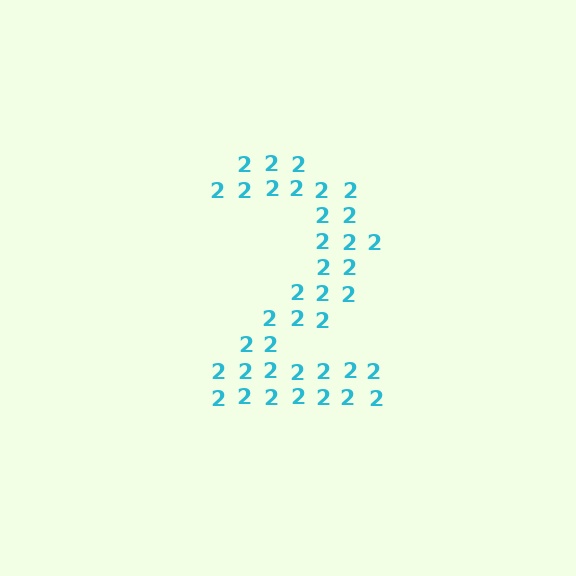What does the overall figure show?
The overall figure shows the digit 2.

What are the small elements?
The small elements are digit 2's.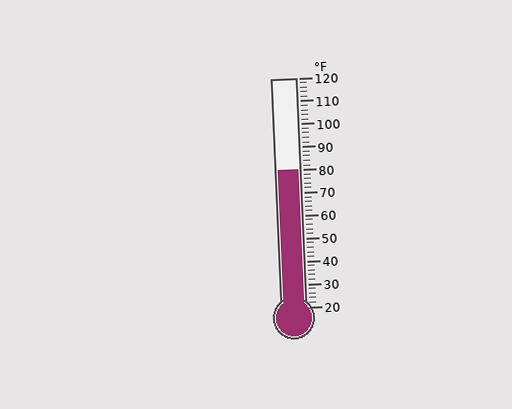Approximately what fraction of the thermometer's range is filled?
The thermometer is filled to approximately 60% of its range.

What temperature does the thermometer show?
The thermometer shows approximately 80°F.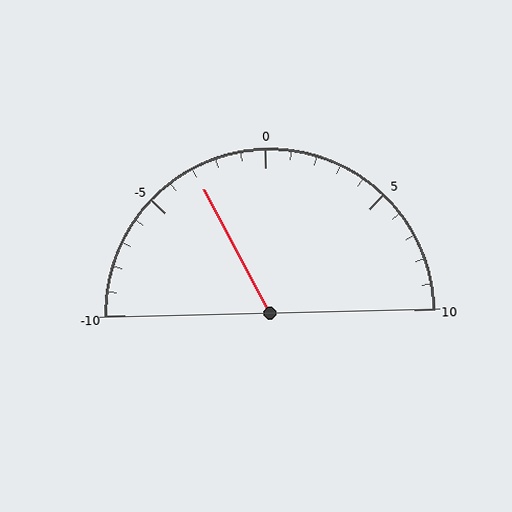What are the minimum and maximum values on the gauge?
The gauge ranges from -10 to 10.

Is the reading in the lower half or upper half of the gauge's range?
The reading is in the lower half of the range (-10 to 10).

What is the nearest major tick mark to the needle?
The nearest major tick mark is -5.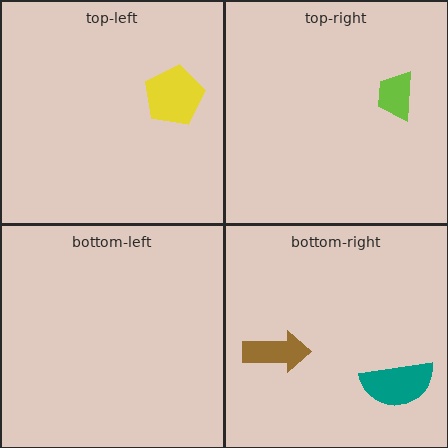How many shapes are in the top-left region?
1.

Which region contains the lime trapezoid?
The top-right region.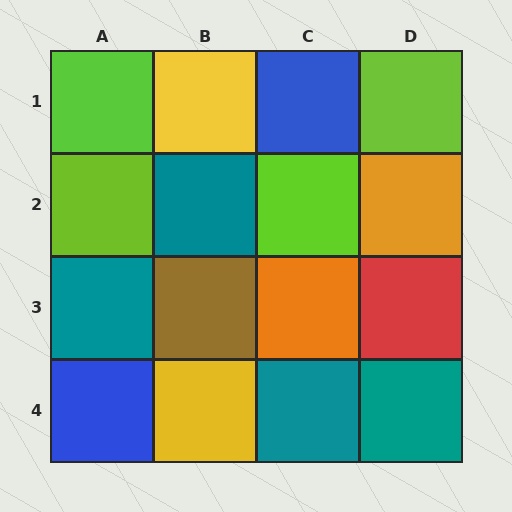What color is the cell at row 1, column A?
Lime.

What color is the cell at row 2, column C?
Lime.